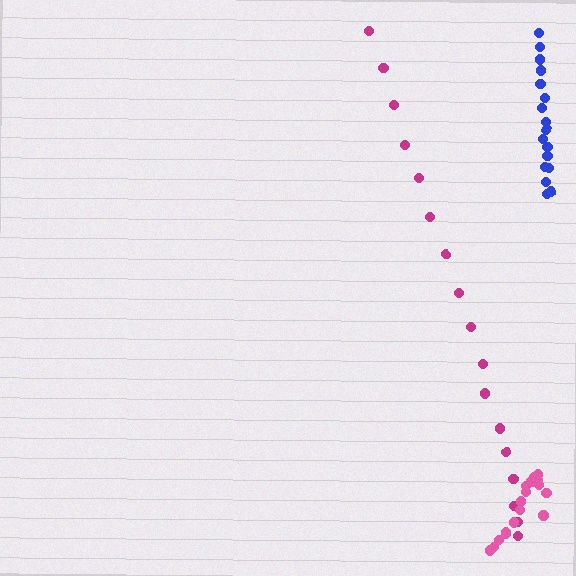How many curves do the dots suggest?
There are 3 distinct paths.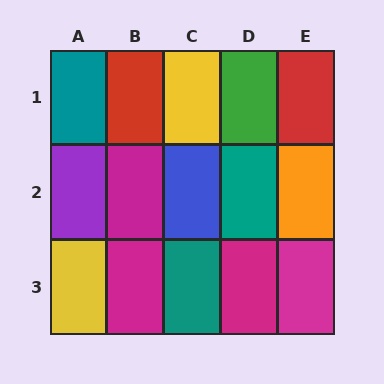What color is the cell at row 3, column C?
Teal.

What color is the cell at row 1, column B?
Red.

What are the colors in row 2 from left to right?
Purple, magenta, blue, teal, orange.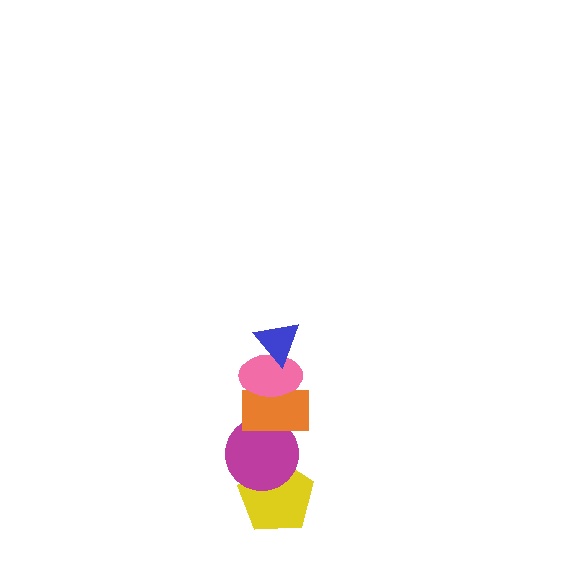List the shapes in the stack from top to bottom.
From top to bottom: the blue triangle, the pink ellipse, the orange rectangle, the magenta circle, the yellow pentagon.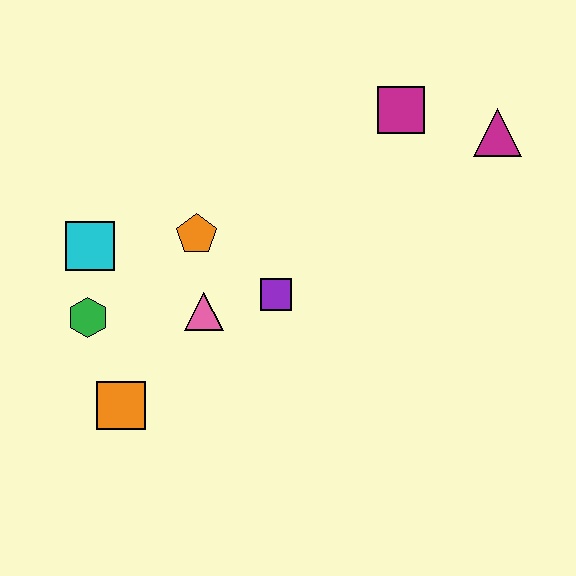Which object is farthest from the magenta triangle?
The orange square is farthest from the magenta triangle.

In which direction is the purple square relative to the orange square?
The purple square is to the right of the orange square.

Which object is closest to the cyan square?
The green hexagon is closest to the cyan square.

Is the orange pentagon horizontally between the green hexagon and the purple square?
Yes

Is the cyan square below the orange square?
No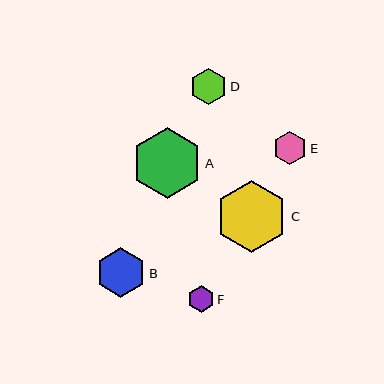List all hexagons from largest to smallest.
From largest to smallest: C, A, B, D, E, F.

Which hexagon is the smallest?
Hexagon F is the smallest with a size of approximately 27 pixels.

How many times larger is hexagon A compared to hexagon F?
Hexagon A is approximately 2.7 times the size of hexagon F.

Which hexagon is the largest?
Hexagon C is the largest with a size of approximately 72 pixels.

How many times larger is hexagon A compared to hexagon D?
Hexagon A is approximately 2.0 times the size of hexagon D.